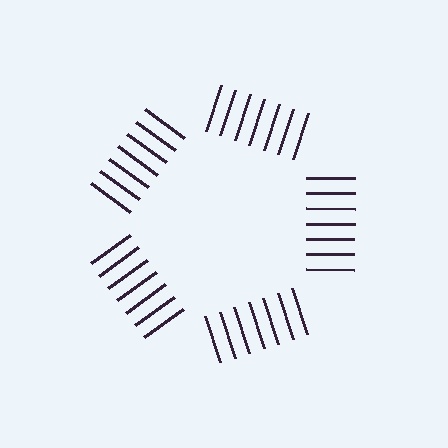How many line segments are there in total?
35 — 7 along each of the 5 edges.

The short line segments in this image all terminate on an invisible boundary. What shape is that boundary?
An illusory pentagon — the line segments terminate on its edges but no continuous stroke is drawn.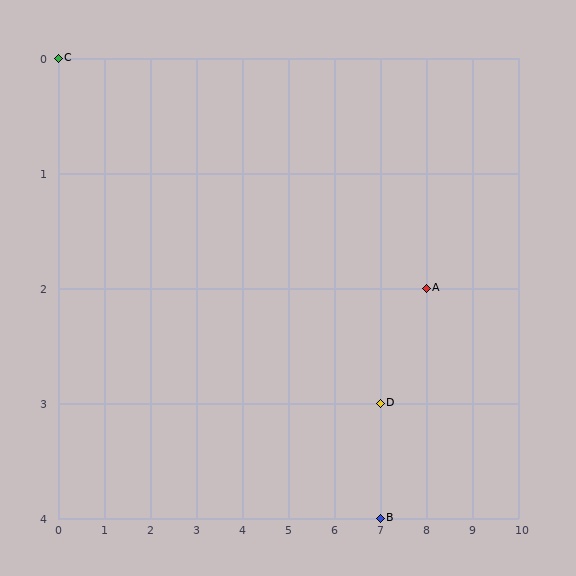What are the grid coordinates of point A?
Point A is at grid coordinates (8, 2).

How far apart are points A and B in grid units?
Points A and B are 1 column and 2 rows apart (about 2.2 grid units diagonally).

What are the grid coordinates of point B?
Point B is at grid coordinates (7, 4).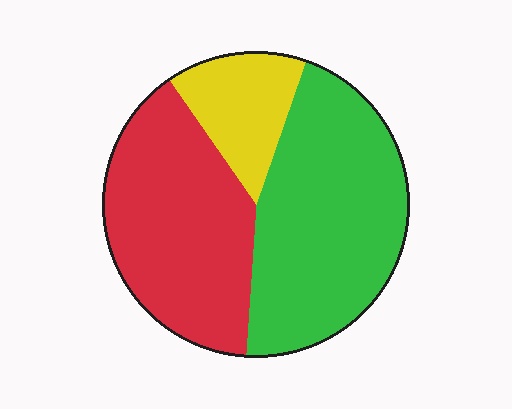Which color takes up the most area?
Green, at roughly 45%.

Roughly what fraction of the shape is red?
Red covers around 40% of the shape.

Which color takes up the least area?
Yellow, at roughly 15%.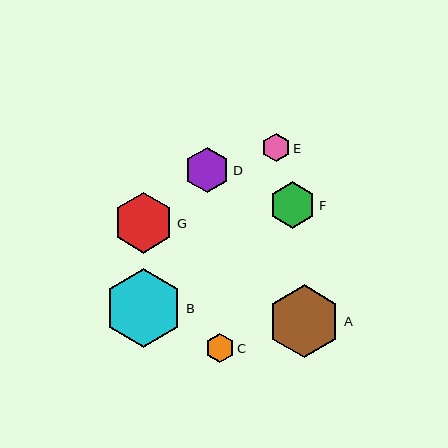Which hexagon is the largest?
Hexagon B is the largest with a size of approximately 79 pixels.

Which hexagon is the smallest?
Hexagon E is the smallest with a size of approximately 28 pixels.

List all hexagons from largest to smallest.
From largest to smallest: B, A, G, F, D, C, E.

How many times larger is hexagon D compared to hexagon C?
Hexagon D is approximately 1.6 times the size of hexagon C.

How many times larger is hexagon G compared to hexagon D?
Hexagon G is approximately 1.4 times the size of hexagon D.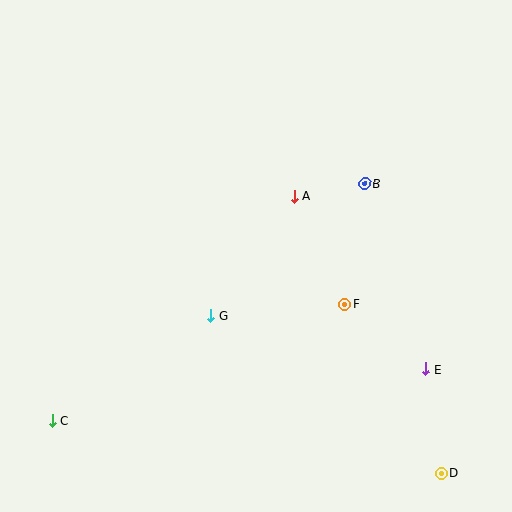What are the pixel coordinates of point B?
Point B is at (365, 184).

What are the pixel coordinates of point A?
Point A is at (294, 196).